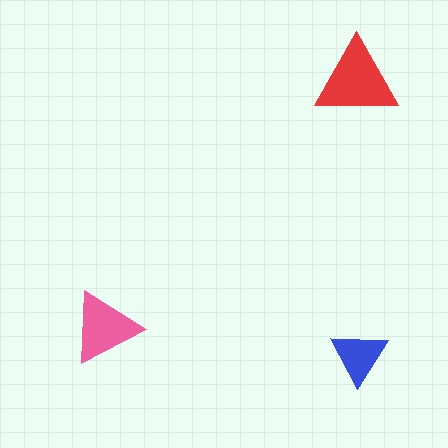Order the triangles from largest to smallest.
the red one, the pink one, the blue one.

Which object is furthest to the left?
The pink triangle is leftmost.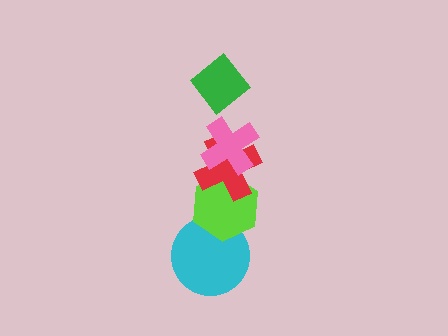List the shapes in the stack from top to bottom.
From top to bottom: the green diamond, the pink cross, the red cross, the lime hexagon, the cyan circle.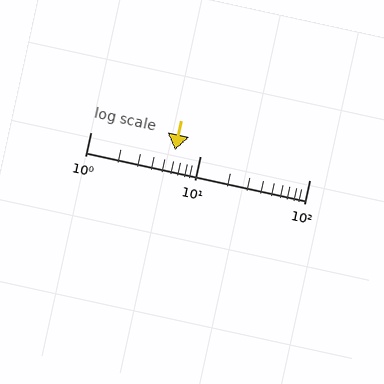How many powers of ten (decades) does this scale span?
The scale spans 2 decades, from 1 to 100.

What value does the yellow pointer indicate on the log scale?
The pointer indicates approximately 5.9.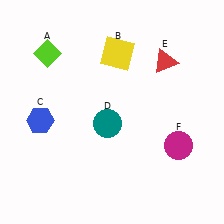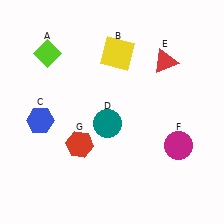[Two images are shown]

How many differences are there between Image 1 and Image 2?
There is 1 difference between the two images.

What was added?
A red hexagon (G) was added in Image 2.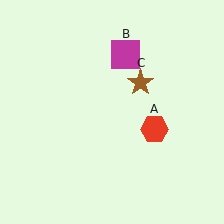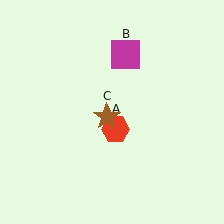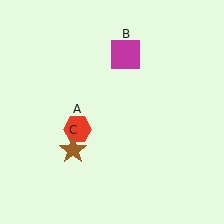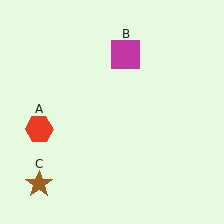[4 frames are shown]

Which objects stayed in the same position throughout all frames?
Magenta square (object B) remained stationary.